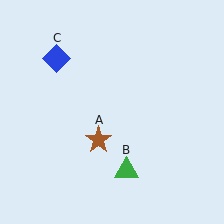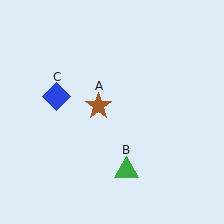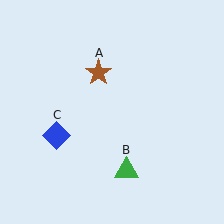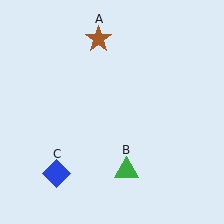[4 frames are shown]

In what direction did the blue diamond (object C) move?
The blue diamond (object C) moved down.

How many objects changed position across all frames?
2 objects changed position: brown star (object A), blue diamond (object C).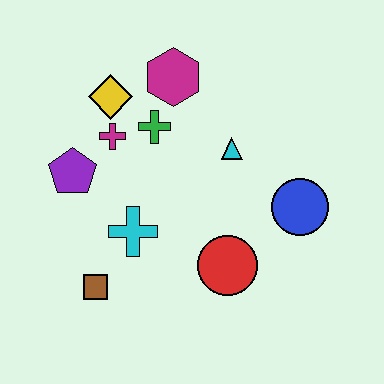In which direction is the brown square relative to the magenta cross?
The brown square is below the magenta cross.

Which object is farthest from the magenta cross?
The blue circle is farthest from the magenta cross.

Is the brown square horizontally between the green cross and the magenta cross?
No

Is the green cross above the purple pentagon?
Yes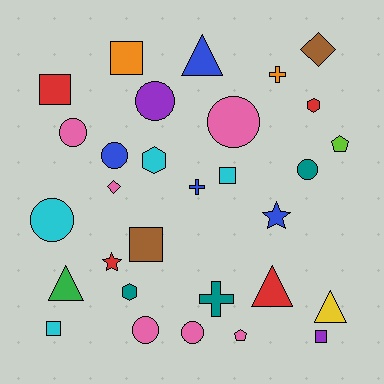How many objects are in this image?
There are 30 objects.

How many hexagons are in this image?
There are 3 hexagons.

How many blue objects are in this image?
There are 4 blue objects.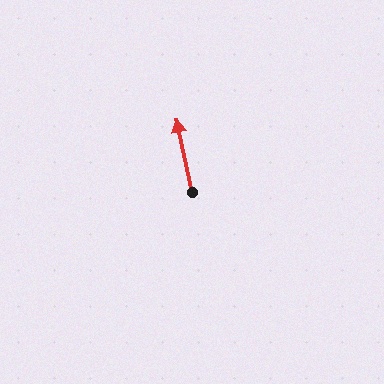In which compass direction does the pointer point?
North.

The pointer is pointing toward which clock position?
Roughly 12 o'clock.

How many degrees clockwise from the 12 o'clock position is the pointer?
Approximately 348 degrees.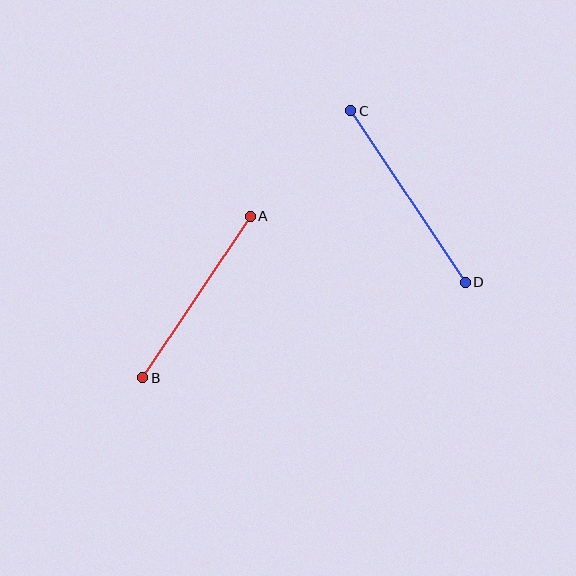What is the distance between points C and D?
The distance is approximately 206 pixels.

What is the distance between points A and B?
The distance is approximately 194 pixels.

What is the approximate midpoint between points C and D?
The midpoint is at approximately (408, 196) pixels.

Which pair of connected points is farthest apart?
Points C and D are farthest apart.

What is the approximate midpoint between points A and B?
The midpoint is at approximately (196, 297) pixels.